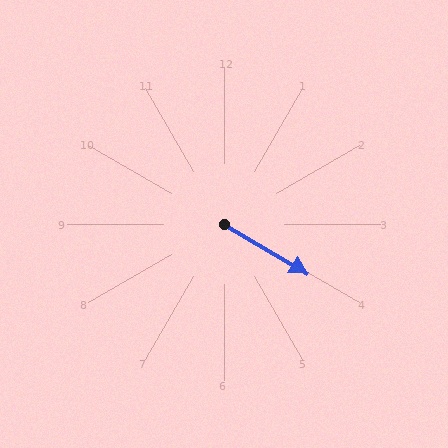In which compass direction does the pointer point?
Southeast.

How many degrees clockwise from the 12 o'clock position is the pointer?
Approximately 121 degrees.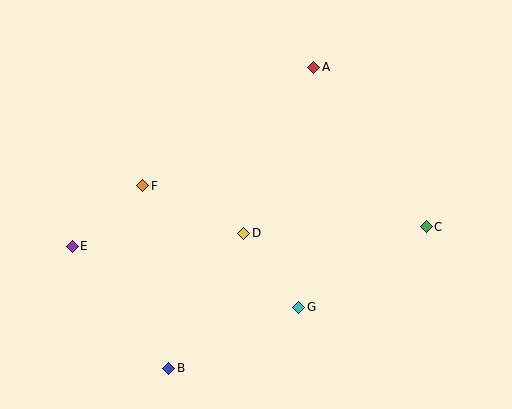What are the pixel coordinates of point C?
Point C is at (426, 227).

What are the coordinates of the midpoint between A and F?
The midpoint between A and F is at (228, 127).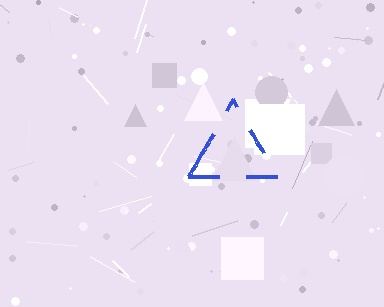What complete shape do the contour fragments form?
The contour fragments form a triangle.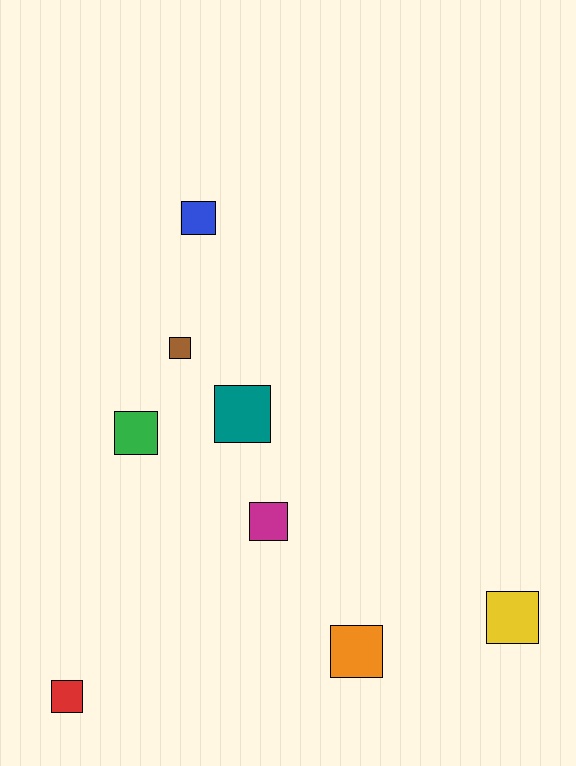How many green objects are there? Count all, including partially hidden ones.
There is 1 green object.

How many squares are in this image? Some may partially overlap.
There are 8 squares.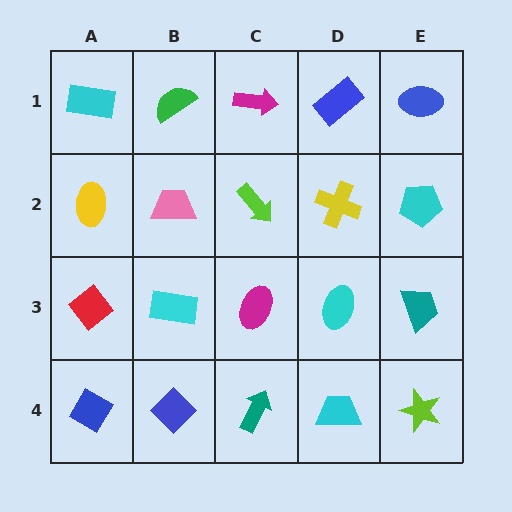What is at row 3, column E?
A teal trapezoid.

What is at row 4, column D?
A cyan trapezoid.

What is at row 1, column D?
A blue rectangle.